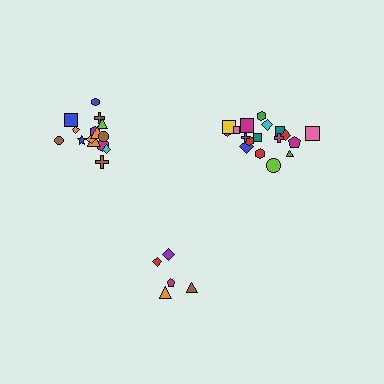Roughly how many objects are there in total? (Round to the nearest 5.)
Roughly 40 objects in total.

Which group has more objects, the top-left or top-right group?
The top-right group.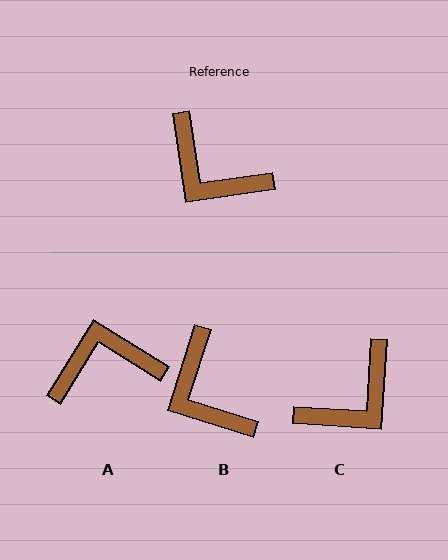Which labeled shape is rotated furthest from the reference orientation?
A, about 130 degrees away.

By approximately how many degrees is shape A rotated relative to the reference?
Approximately 130 degrees clockwise.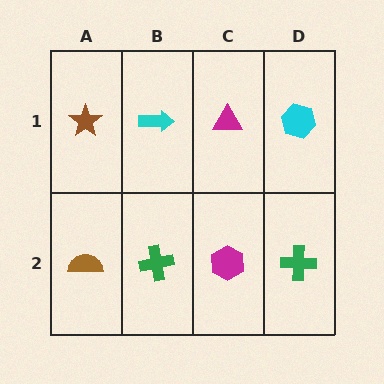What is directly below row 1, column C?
A magenta hexagon.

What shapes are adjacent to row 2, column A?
A brown star (row 1, column A), a green cross (row 2, column B).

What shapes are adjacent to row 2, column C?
A magenta triangle (row 1, column C), a green cross (row 2, column B), a green cross (row 2, column D).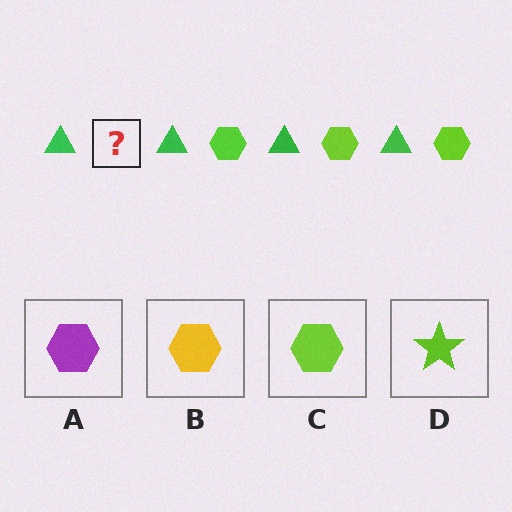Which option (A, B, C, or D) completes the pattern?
C.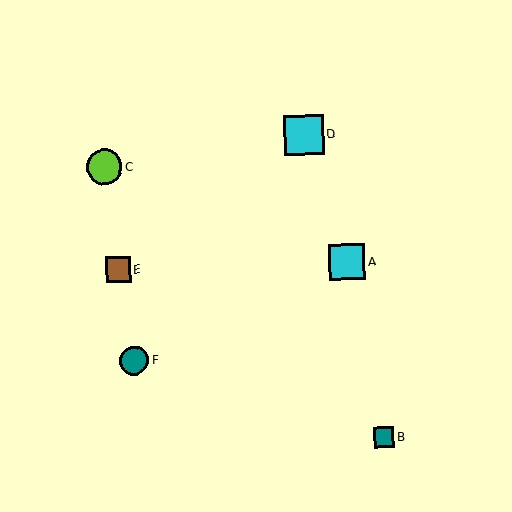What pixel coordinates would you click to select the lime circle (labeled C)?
Click at (104, 167) to select the lime circle C.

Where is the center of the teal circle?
The center of the teal circle is at (134, 361).